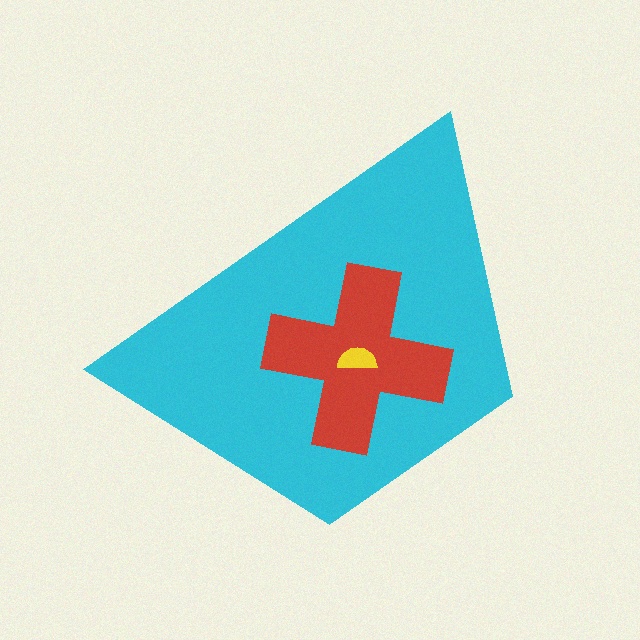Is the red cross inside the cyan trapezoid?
Yes.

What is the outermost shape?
The cyan trapezoid.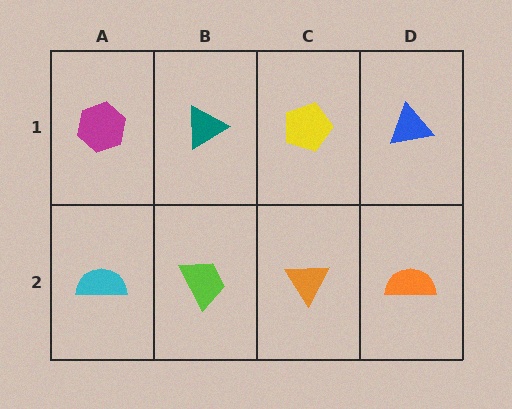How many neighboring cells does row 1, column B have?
3.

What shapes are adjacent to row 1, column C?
An orange triangle (row 2, column C), a teal triangle (row 1, column B), a blue triangle (row 1, column D).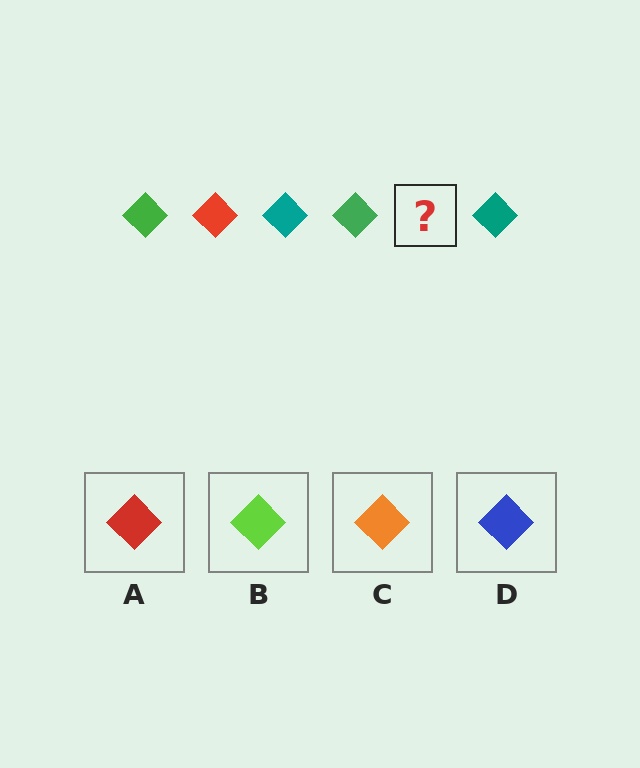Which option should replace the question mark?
Option A.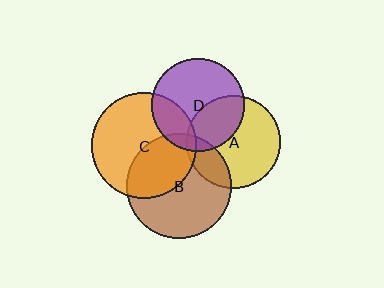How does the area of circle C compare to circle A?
Approximately 1.3 times.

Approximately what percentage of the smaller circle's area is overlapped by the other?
Approximately 40%.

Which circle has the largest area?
Circle C (orange).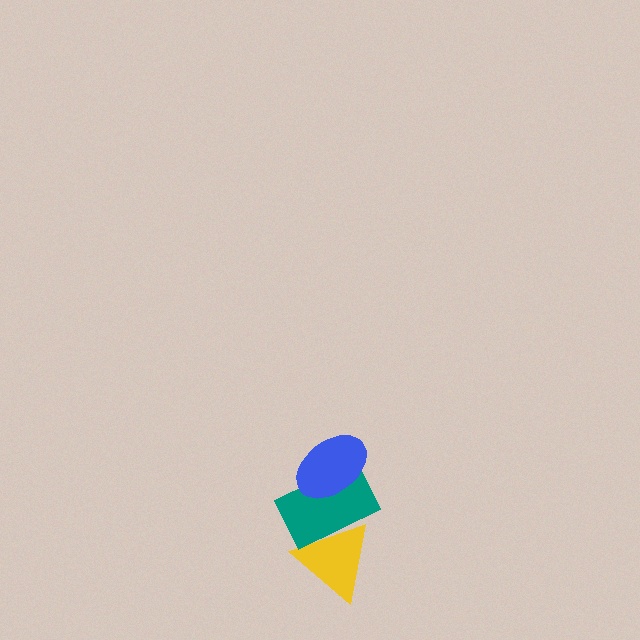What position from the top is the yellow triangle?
The yellow triangle is 3rd from the top.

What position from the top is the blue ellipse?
The blue ellipse is 1st from the top.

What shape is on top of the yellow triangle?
The teal rectangle is on top of the yellow triangle.